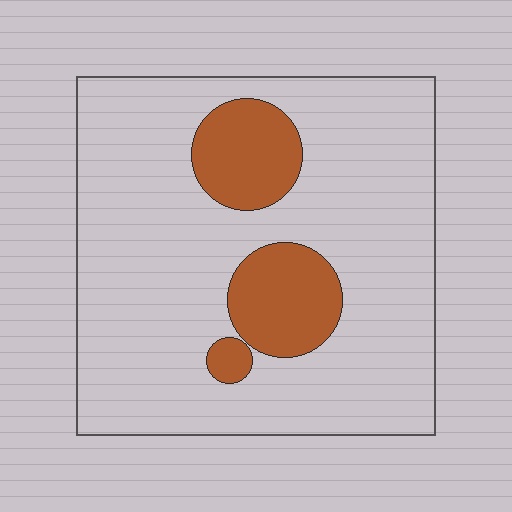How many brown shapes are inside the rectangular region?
3.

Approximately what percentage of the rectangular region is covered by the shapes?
Approximately 15%.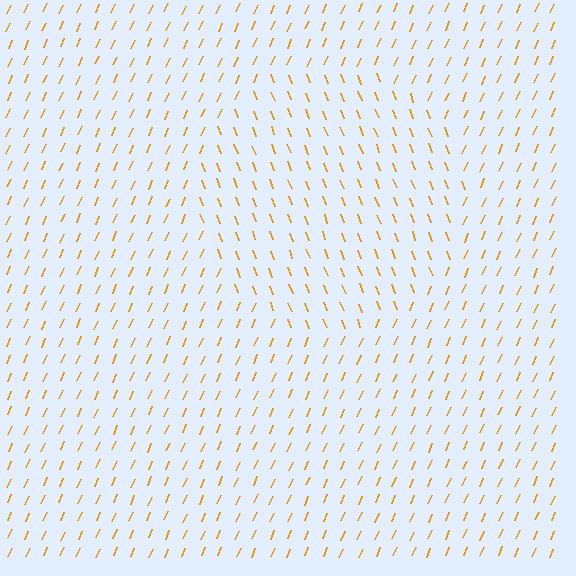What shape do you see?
I see a circle.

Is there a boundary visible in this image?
Yes, there is a texture boundary formed by a change in line orientation.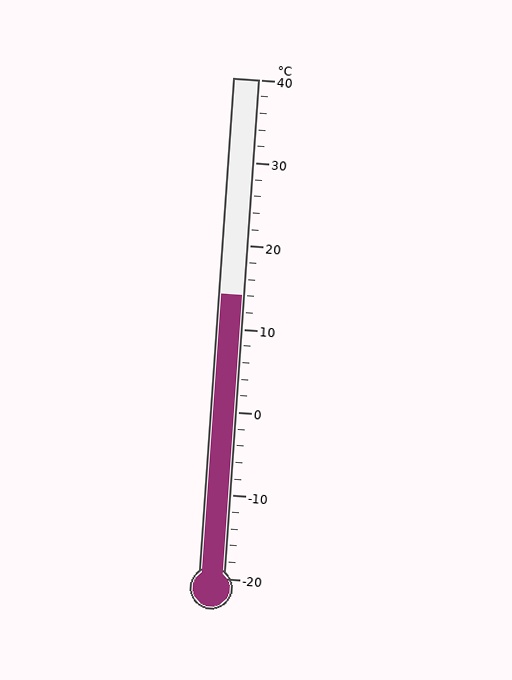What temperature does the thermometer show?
The thermometer shows approximately 14°C.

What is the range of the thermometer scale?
The thermometer scale ranges from -20°C to 40°C.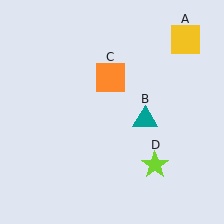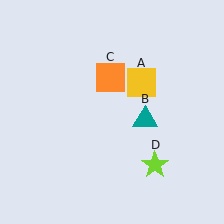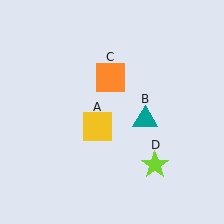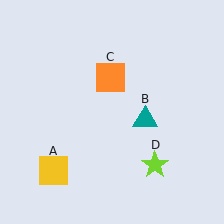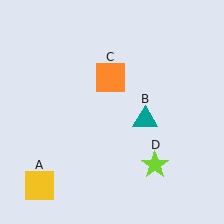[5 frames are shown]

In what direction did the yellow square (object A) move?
The yellow square (object A) moved down and to the left.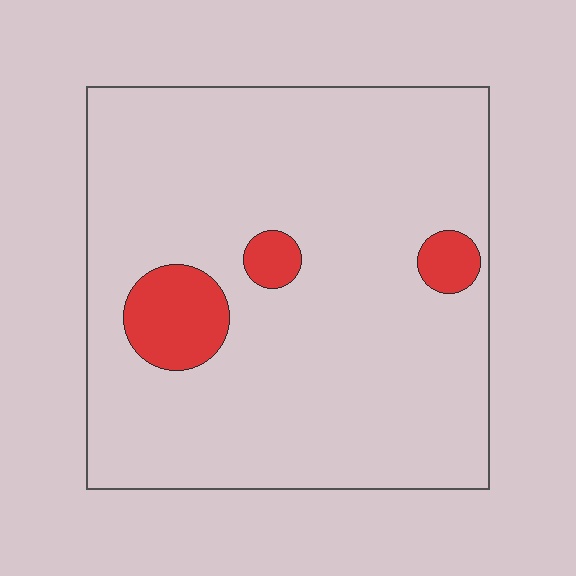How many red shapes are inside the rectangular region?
3.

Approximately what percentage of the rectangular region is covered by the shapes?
Approximately 10%.